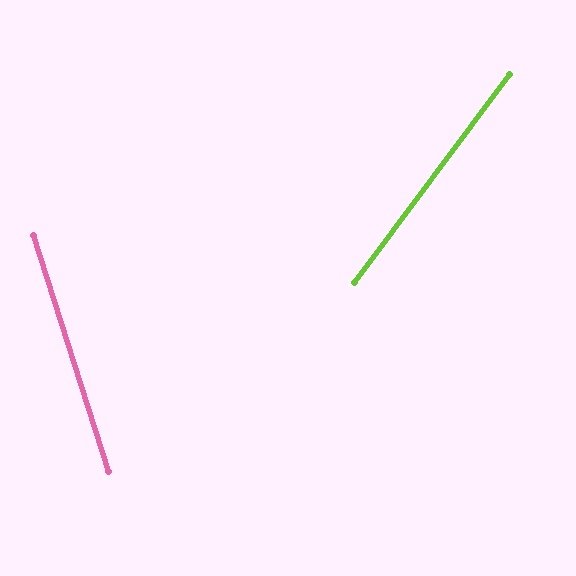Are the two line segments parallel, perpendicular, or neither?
Neither parallel nor perpendicular — they differ by about 54°.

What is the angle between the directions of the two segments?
Approximately 54 degrees.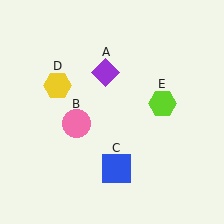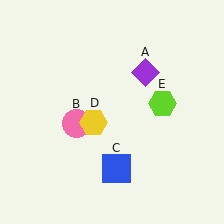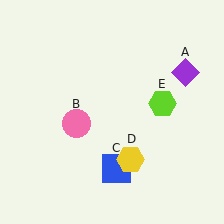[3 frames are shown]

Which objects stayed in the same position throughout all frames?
Pink circle (object B) and blue square (object C) and lime hexagon (object E) remained stationary.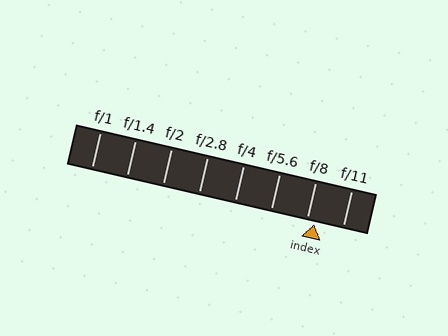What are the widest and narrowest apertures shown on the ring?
The widest aperture shown is f/1 and the narrowest is f/11.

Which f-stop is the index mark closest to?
The index mark is closest to f/8.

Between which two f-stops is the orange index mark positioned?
The index mark is between f/8 and f/11.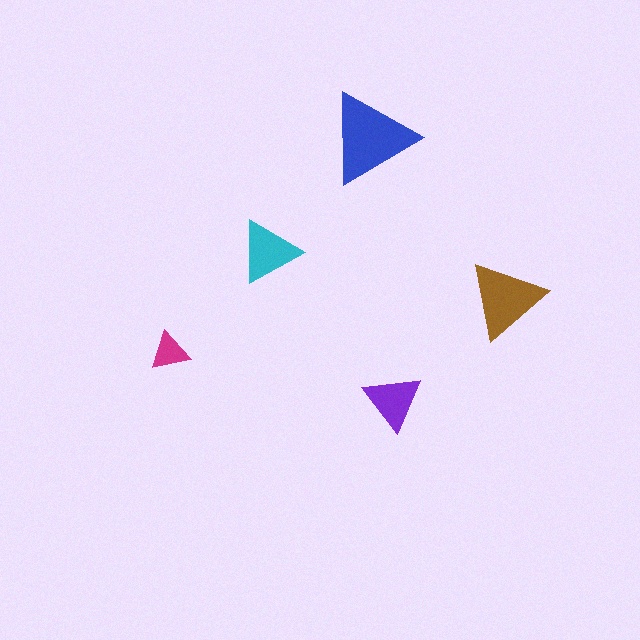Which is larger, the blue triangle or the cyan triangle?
The blue one.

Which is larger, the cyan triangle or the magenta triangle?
The cyan one.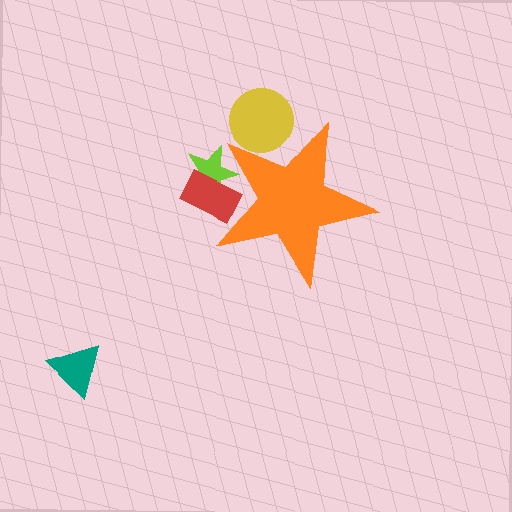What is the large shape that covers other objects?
An orange star.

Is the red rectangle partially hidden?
Yes, the red rectangle is partially hidden behind the orange star.